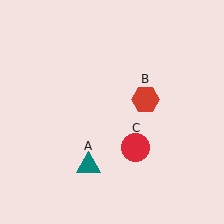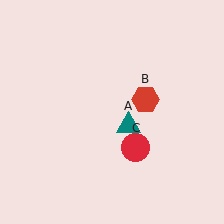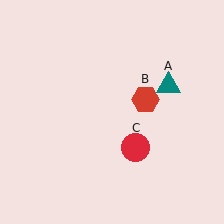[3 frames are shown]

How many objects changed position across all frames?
1 object changed position: teal triangle (object A).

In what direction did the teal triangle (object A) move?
The teal triangle (object A) moved up and to the right.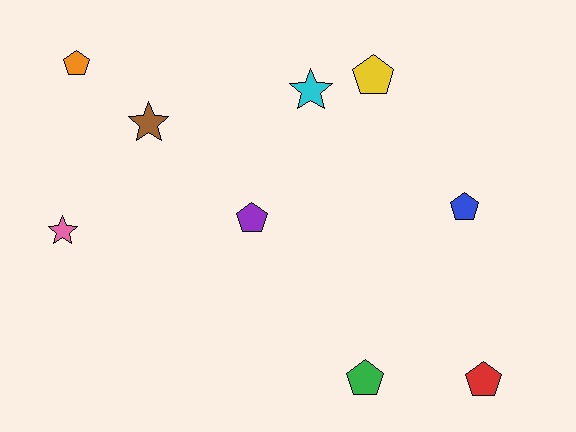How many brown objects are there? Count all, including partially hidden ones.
There is 1 brown object.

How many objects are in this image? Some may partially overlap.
There are 9 objects.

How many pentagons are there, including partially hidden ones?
There are 6 pentagons.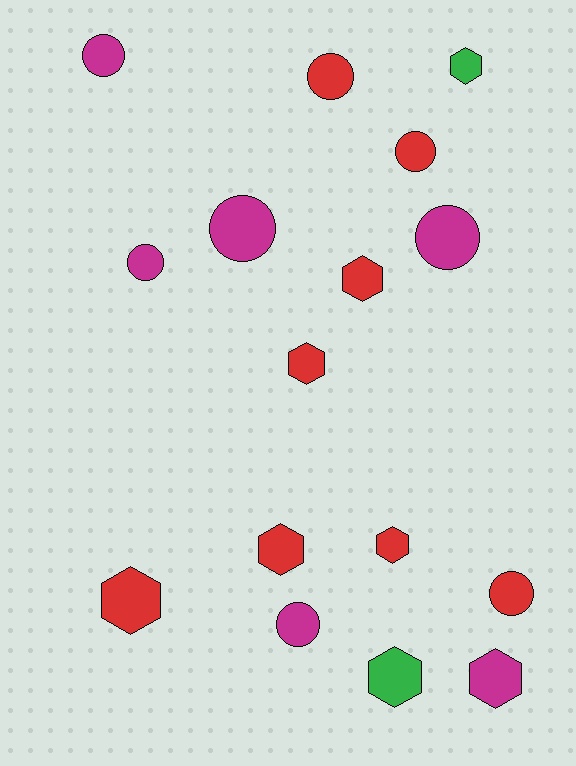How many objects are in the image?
There are 16 objects.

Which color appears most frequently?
Red, with 8 objects.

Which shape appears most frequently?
Circle, with 8 objects.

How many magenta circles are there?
There are 5 magenta circles.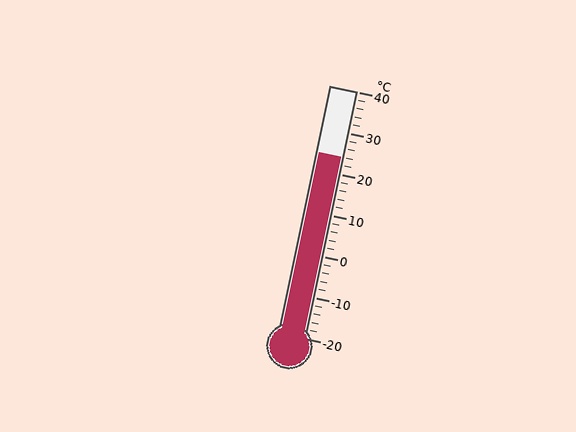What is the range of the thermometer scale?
The thermometer scale ranges from -20°C to 40°C.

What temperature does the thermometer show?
The thermometer shows approximately 24°C.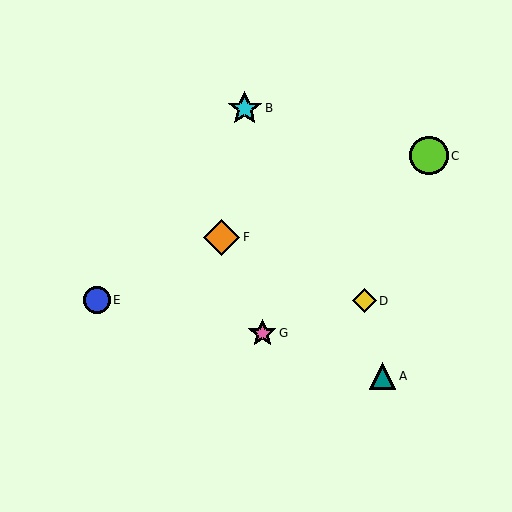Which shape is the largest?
The lime circle (labeled C) is the largest.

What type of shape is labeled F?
Shape F is an orange diamond.